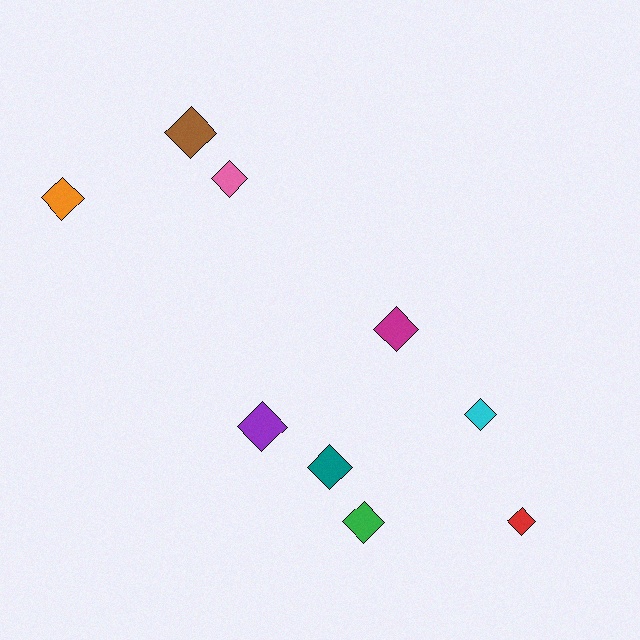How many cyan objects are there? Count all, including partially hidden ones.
There is 1 cyan object.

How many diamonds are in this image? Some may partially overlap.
There are 9 diamonds.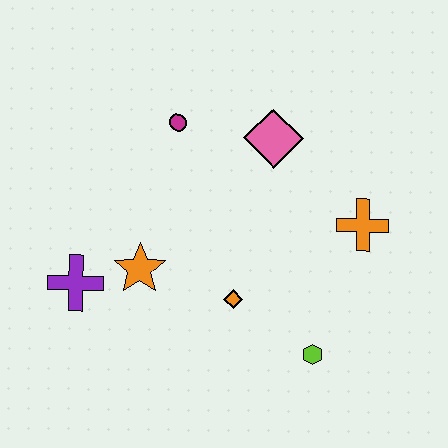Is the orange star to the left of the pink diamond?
Yes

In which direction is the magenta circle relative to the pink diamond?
The magenta circle is to the left of the pink diamond.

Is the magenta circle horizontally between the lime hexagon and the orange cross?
No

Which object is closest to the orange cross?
The pink diamond is closest to the orange cross.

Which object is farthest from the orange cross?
The purple cross is farthest from the orange cross.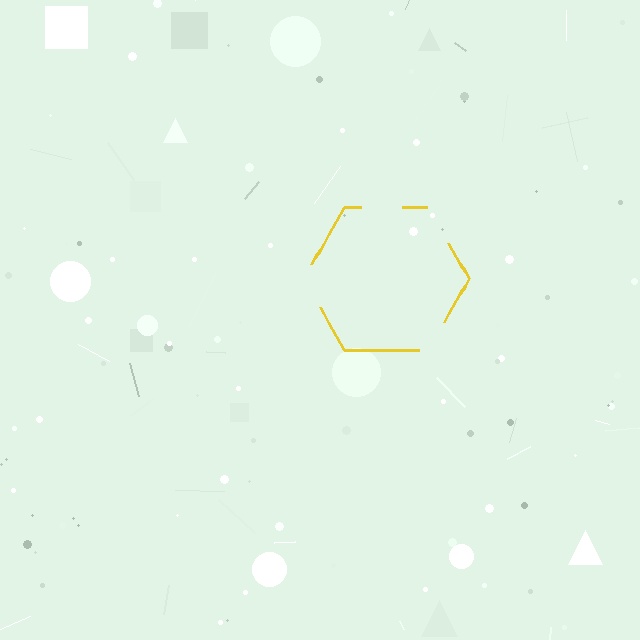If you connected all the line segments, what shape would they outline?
They would outline a hexagon.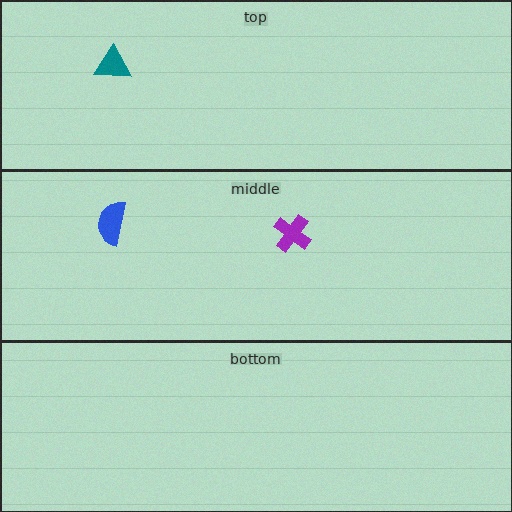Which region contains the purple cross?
The middle region.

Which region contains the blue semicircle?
The middle region.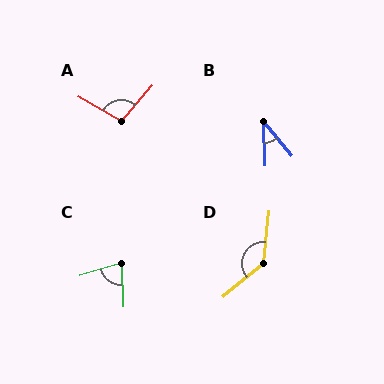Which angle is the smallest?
B, at approximately 38 degrees.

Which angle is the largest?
D, at approximately 136 degrees.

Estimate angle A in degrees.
Approximately 101 degrees.